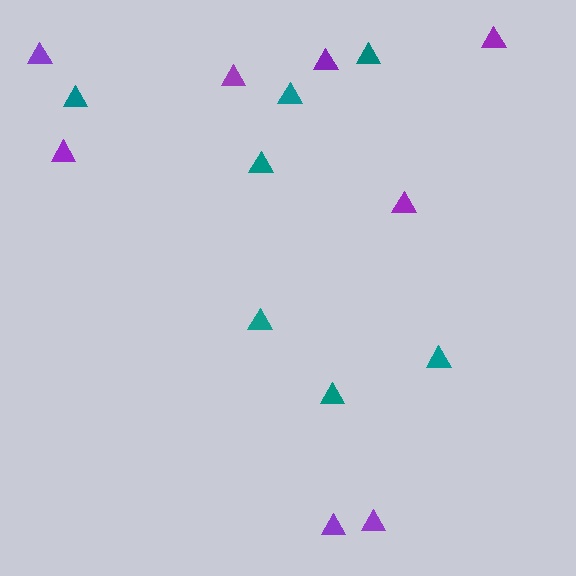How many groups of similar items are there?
There are 2 groups: one group of purple triangles (8) and one group of teal triangles (7).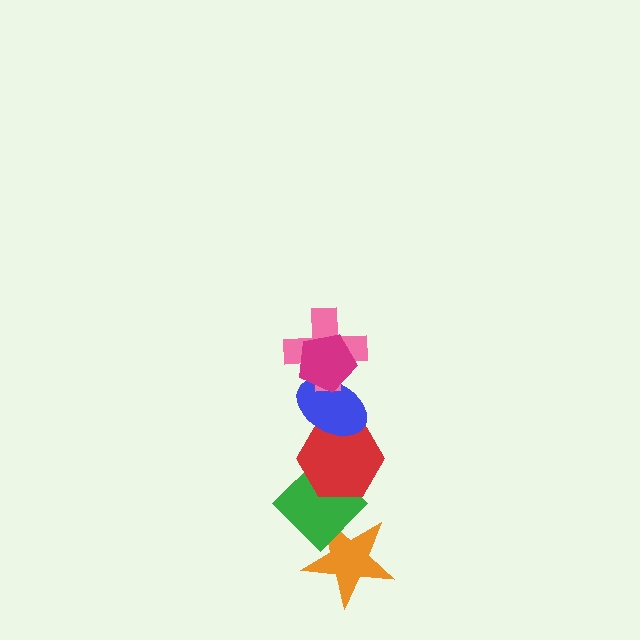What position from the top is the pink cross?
The pink cross is 2nd from the top.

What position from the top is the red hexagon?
The red hexagon is 4th from the top.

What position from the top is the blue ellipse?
The blue ellipse is 3rd from the top.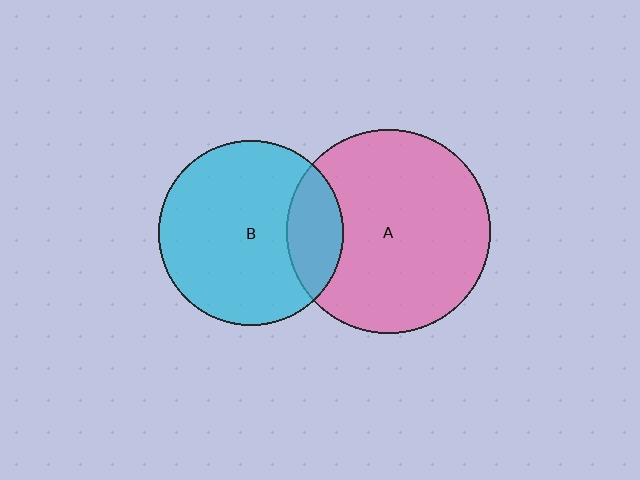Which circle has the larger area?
Circle A (pink).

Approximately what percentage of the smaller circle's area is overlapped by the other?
Approximately 20%.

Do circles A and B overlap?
Yes.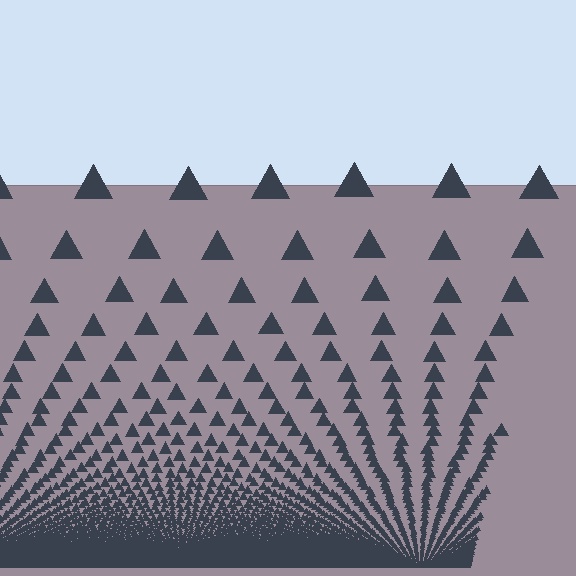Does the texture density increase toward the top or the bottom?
Density increases toward the bottom.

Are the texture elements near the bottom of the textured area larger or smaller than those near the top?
Smaller. The gradient is inverted — elements near the bottom are smaller and denser.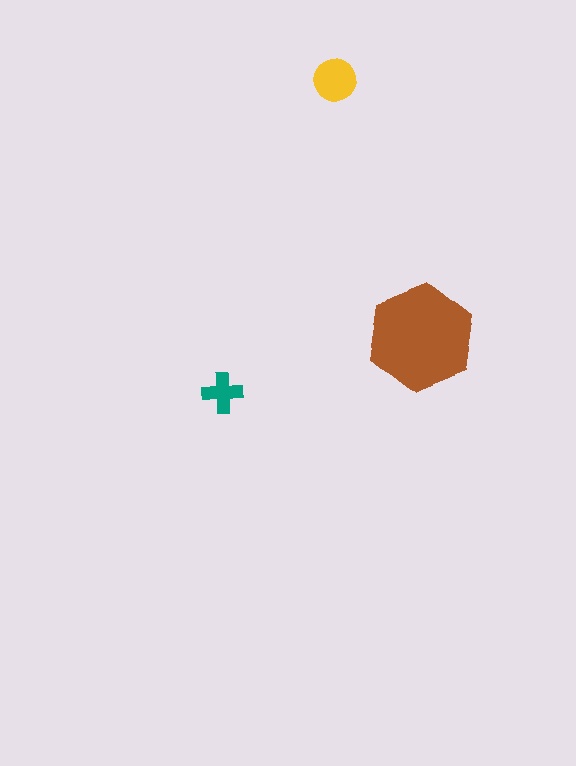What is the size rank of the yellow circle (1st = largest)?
2nd.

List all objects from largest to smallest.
The brown hexagon, the yellow circle, the teal cross.